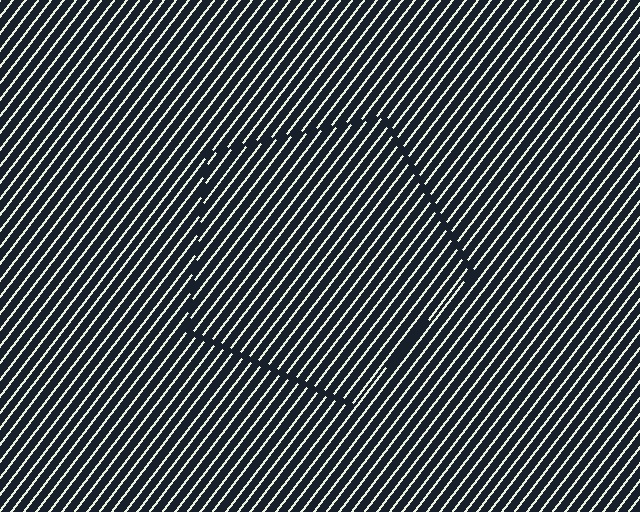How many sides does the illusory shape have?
5 sides — the line-ends trace a pentagon.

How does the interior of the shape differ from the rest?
The interior of the shape contains the same grating, shifted by half a period — the contour is defined by the phase discontinuity where line-ends from the inner and outer gratings abut.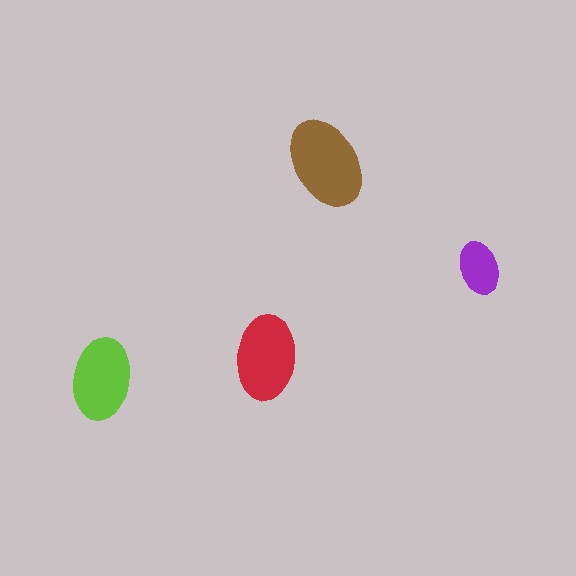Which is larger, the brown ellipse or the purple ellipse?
The brown one.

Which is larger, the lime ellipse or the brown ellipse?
The brown one.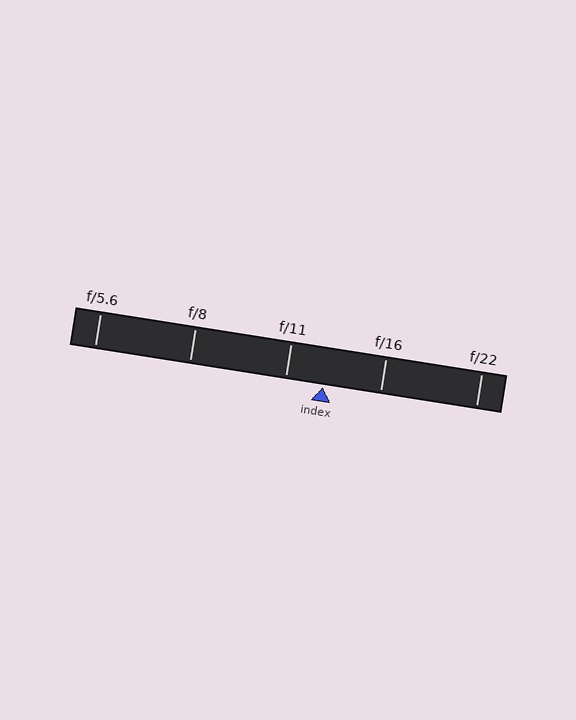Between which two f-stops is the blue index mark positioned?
The index mark is between f/11 and f/16.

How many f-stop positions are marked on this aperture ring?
There are 5 f-stop positions marked.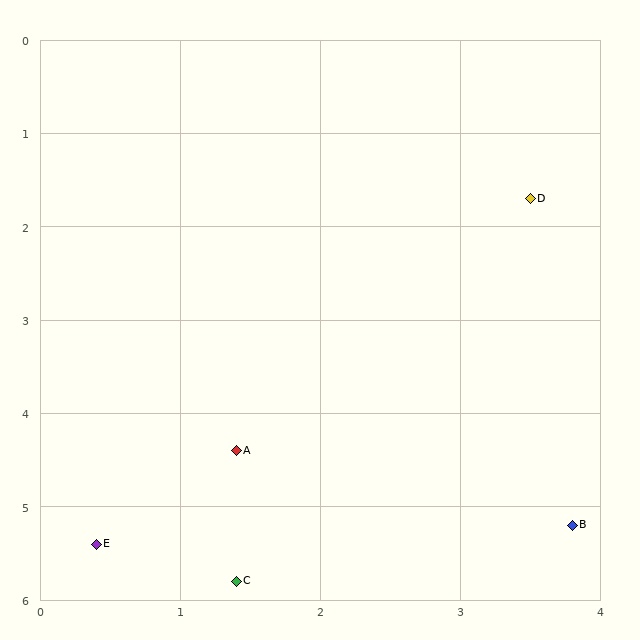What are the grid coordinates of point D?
Point D is at approximately (3.5, 1.7).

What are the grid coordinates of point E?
Point E is at approximately (0.4, 5.4).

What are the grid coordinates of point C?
Point C is at approximately (1.4, 5.8).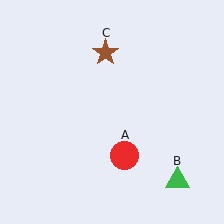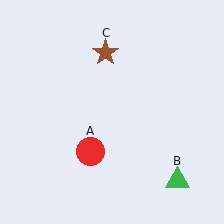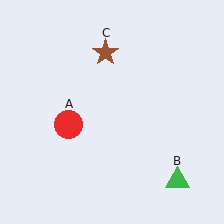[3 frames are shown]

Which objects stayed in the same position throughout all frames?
Green triangle (object B) and brown star (object C) remained stationary.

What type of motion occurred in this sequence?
The red circle (object A) rotated clockwise around the center of the scene.